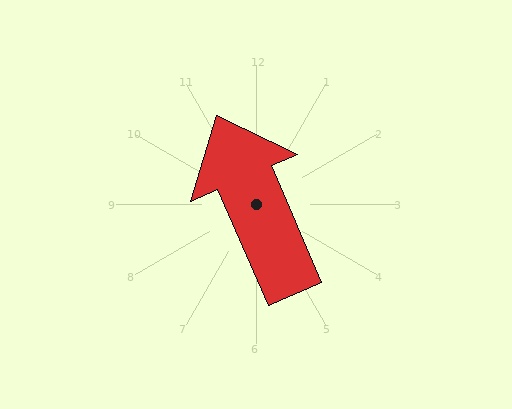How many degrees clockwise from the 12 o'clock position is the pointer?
Approximately 336 degrees.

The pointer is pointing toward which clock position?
Roughly 11 o'clock.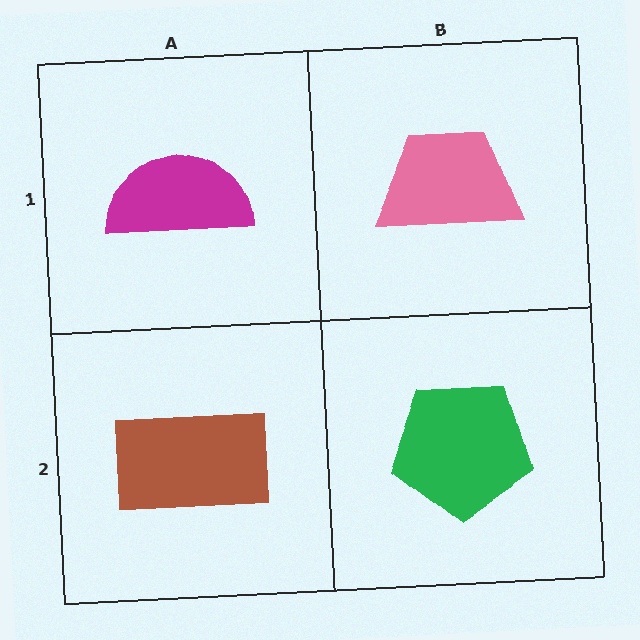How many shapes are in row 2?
2 shapes.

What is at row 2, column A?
A brown rectangle.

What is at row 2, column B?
A green pentagon.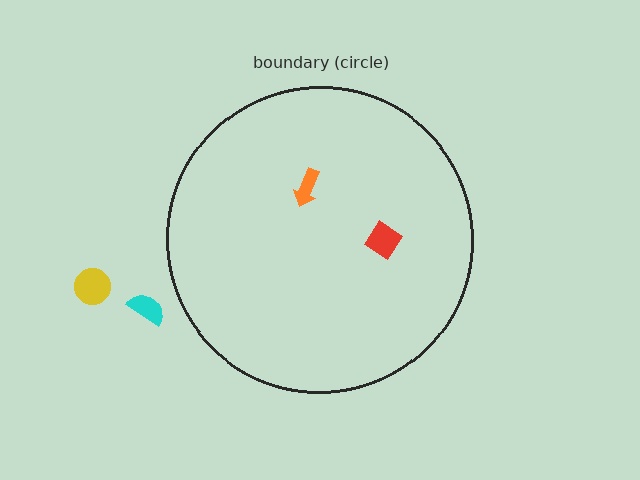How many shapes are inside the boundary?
2 inside, 2 outside.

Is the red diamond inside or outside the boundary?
Inside.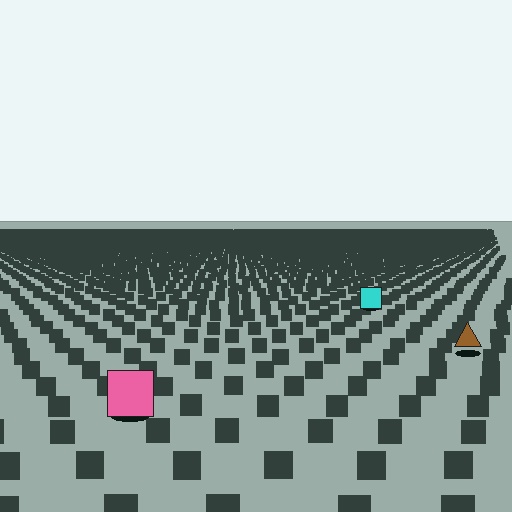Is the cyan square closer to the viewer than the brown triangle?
No. The brown triangle is closer — you can tell from the texture gradient: the ground texture is coarser near it.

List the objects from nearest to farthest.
From nearest to farthest: the pink square, the brown triangle, the cyan square.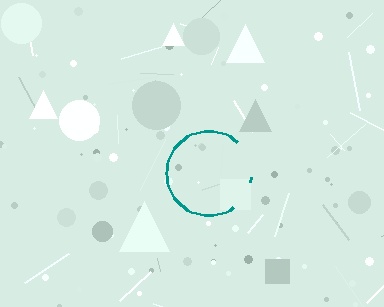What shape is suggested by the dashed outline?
The dashed outline suggests a circle.